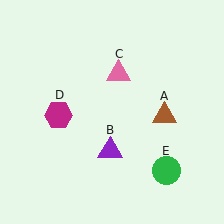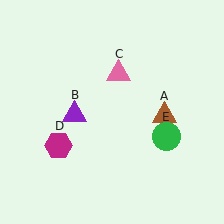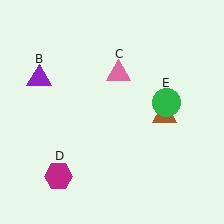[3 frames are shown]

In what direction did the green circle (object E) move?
The green circle (object E) moved up.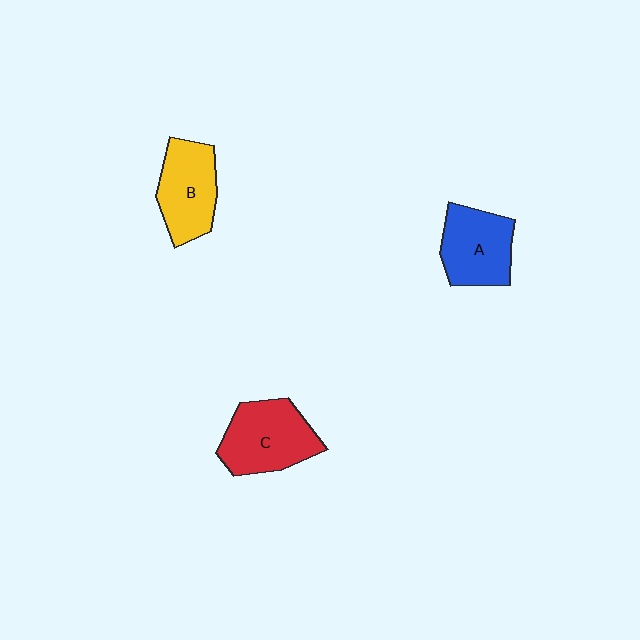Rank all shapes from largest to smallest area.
From largest to smallest: C (red), B (yellow), A (blue).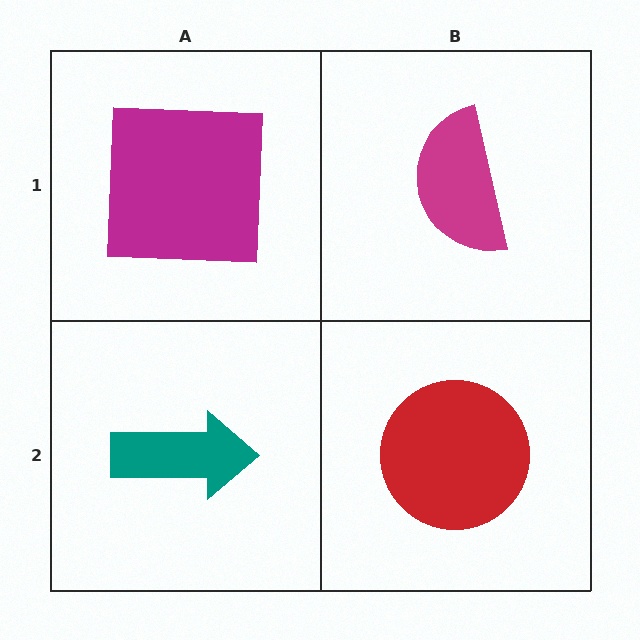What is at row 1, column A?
A magenta square.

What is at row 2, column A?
A teal arrow.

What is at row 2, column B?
A red circle.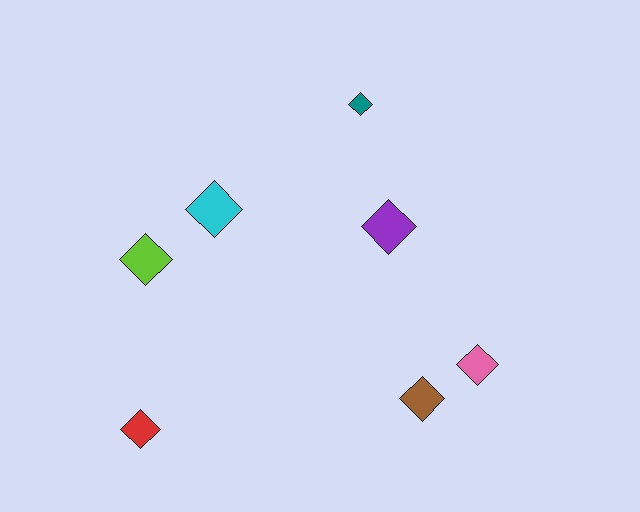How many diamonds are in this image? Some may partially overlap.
There are 7 diamonds.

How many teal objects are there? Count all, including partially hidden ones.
There is 1 teal object.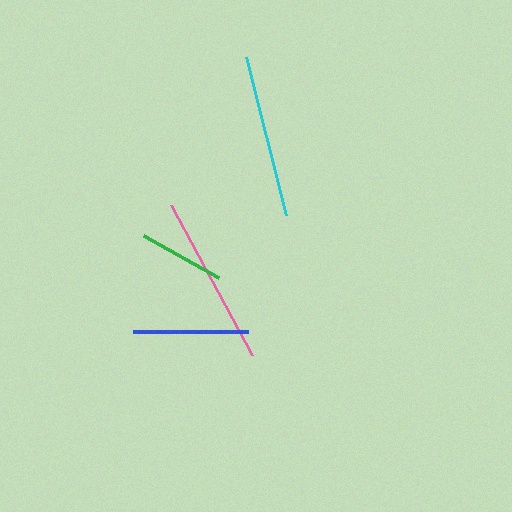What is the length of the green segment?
The green segment is approximately 85 pixels long.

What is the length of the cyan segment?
The cyan segment is approximately 163 pixels long.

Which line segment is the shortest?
The green line is the shortest at approximately 85 pixels.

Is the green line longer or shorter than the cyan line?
The cyan line is longer than the green line.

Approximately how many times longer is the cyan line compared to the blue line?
The cyan line is approximately 1.4 times the length of the blue line.